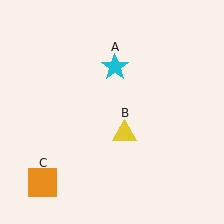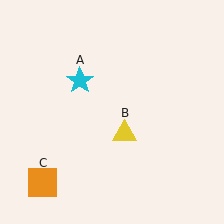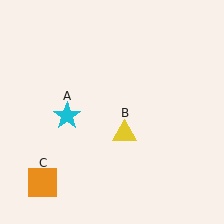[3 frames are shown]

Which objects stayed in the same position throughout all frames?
Yellow triangle (object B) and orange square (object C) remained stationary.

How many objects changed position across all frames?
1 object changed position: cyan star (object A).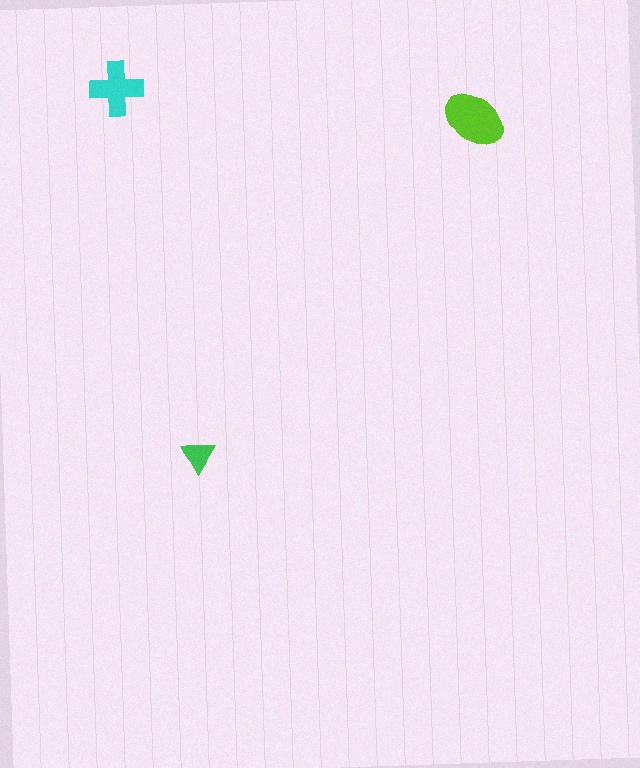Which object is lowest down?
The green triangle is bottommost.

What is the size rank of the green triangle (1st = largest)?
3rd.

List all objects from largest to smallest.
The lime ellipse, the cyan cross, the green triangle.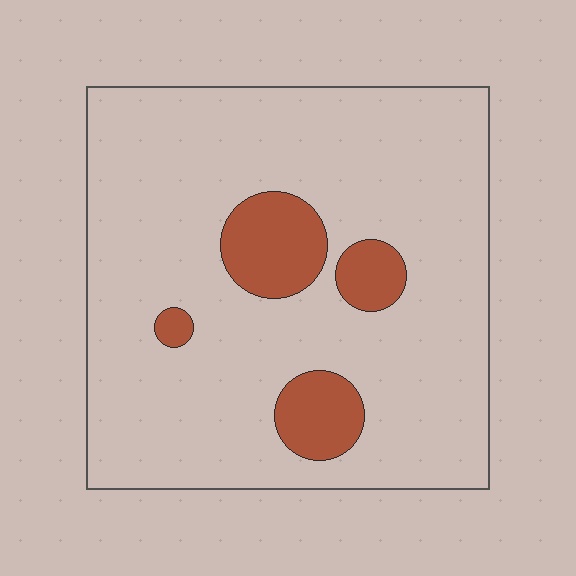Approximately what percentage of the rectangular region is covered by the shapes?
Approximately 15%.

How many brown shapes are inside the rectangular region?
4.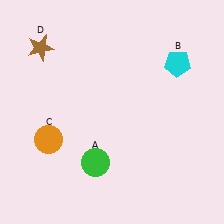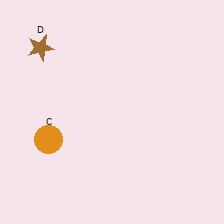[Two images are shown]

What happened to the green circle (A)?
The green circle (A) was removed in Image 2. It was in the bottom-left area of Image 1.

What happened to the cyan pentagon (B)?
The cyan pentagon (B) was removed in Image 2. It was in the top-right area of Image 1.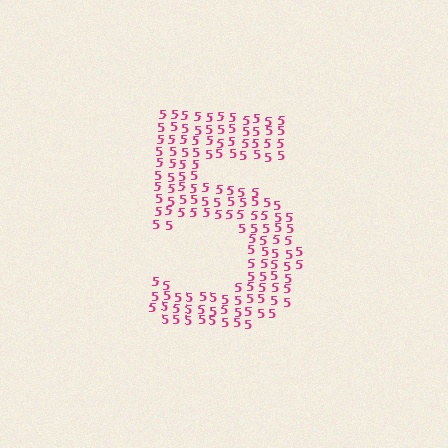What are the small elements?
The small elements are digit 5's.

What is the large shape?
The large shape is the digit 5.